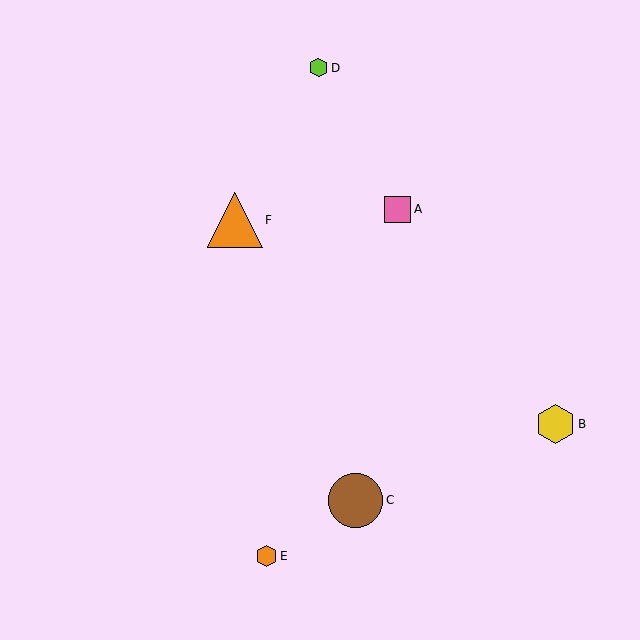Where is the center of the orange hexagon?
The center of the orange hexagon is at (267, 556).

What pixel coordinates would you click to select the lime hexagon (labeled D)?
Click at (319, 68) to select the lime hexagon D.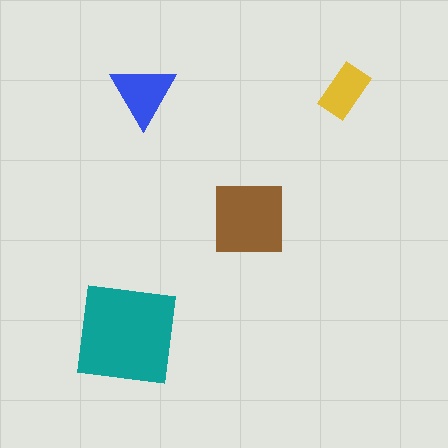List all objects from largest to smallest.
The teal square, the brown square, the blue triangle, the yellow rectangle.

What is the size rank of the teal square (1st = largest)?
1st.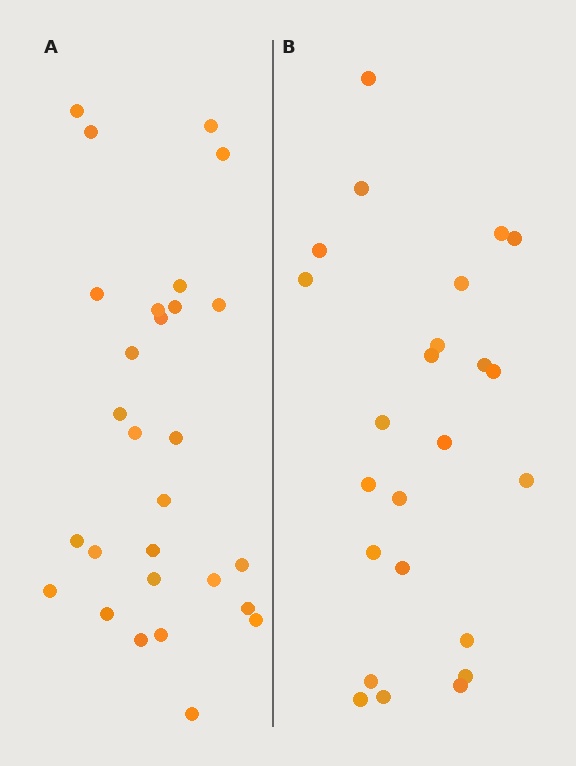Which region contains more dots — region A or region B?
Region A (the left region) has more dots.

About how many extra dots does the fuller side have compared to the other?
Region A has about 4 more dots than region B.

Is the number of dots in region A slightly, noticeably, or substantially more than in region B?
Region A has only slightly more — the two regions are fairly close. The ratio is roughly 1.2 to 1.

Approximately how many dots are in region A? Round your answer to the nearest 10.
About 30 dots. (The exact count is 28, which rounds to 30.)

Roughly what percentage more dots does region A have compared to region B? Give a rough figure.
About 15% more.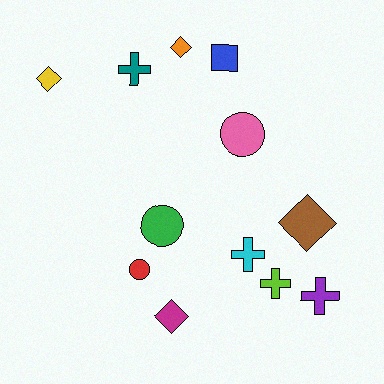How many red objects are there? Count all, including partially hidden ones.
There is 1 red object.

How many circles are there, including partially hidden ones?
There are 3 circles.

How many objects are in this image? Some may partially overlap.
There are 12 objects.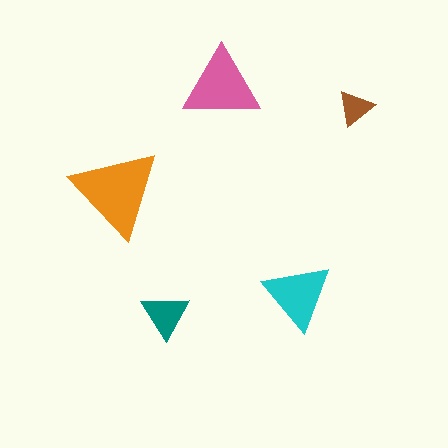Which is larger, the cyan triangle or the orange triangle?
The orange one.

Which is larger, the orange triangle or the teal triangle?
The orange one.